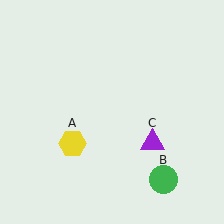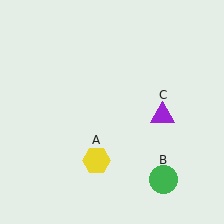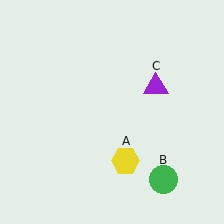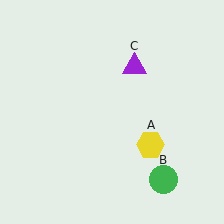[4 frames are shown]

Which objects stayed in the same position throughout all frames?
Green circle (object B) remained stationary.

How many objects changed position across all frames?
2 objects changed position: yellow hexagon (object A), purple triangle (object C).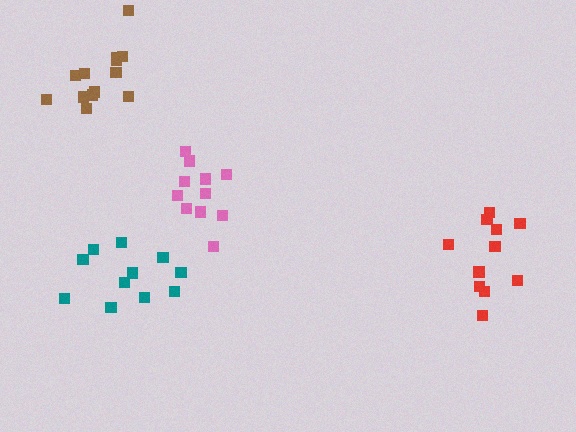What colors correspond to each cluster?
The clusters are colored: teal, brown, pink, red.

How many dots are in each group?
Group 1: 12 dots, Group 2: 13 dots, Group 3: 11 dots, Group 4: 11 dots (47 total).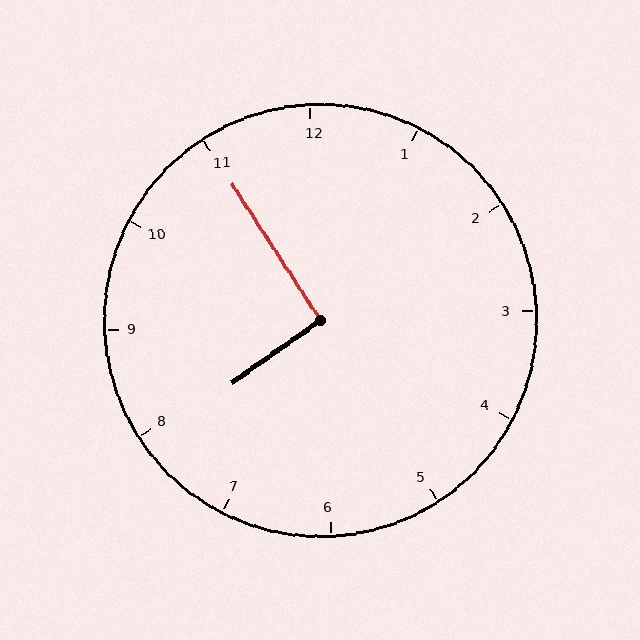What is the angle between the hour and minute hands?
Approximately 92 degrees.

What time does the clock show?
7:55.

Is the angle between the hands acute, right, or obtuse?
It is right.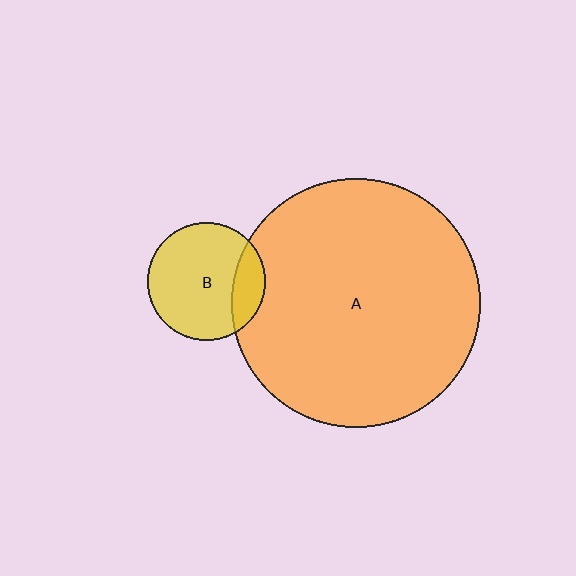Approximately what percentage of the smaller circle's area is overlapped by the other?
Approximately 20%.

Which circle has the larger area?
Circle A (orange).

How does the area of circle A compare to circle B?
Approximately 4.5 times.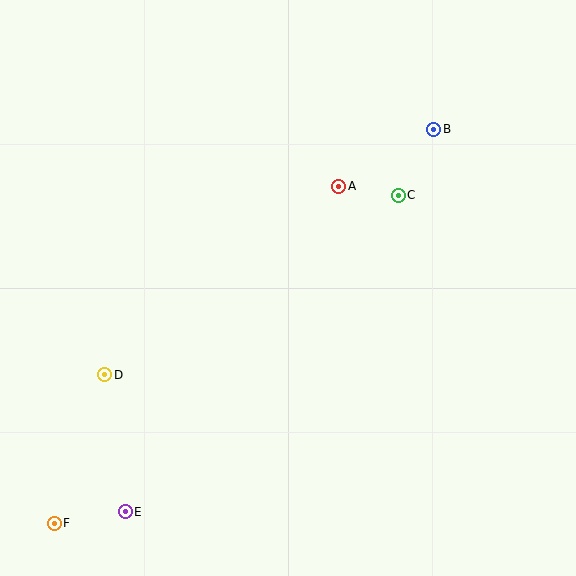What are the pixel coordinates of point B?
Point B is at (434, 129).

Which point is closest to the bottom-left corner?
Point F is closest to the bottom-left corner.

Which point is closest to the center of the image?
Point A at (339, 186) is closest to the center.